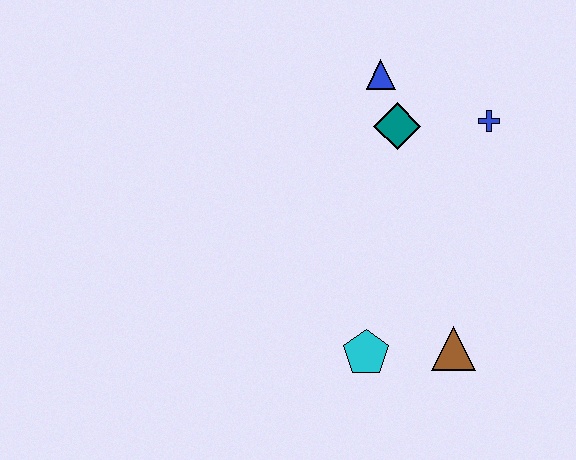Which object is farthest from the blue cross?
The cyan pentagon is farthest from the blue cross.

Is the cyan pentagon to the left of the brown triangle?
Yes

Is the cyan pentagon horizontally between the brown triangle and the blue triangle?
No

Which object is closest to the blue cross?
The teal diamond is closest to the blue cross.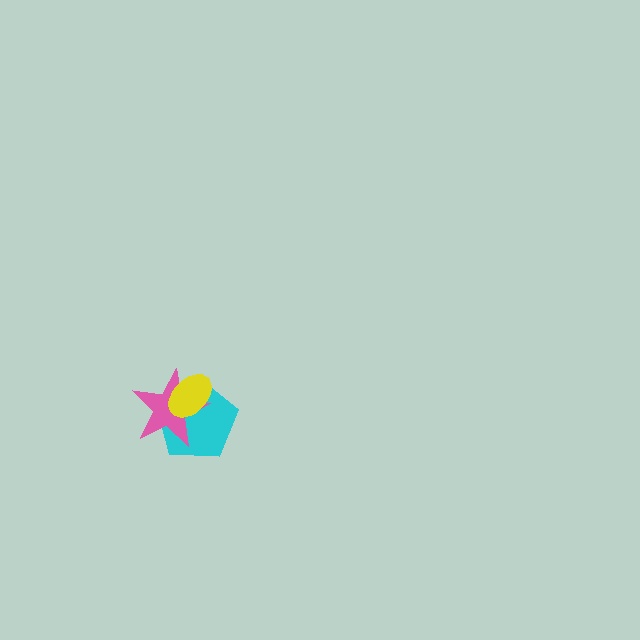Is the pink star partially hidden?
Yes, it is partially covered by another shape.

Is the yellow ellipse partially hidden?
No, no other shape covers it.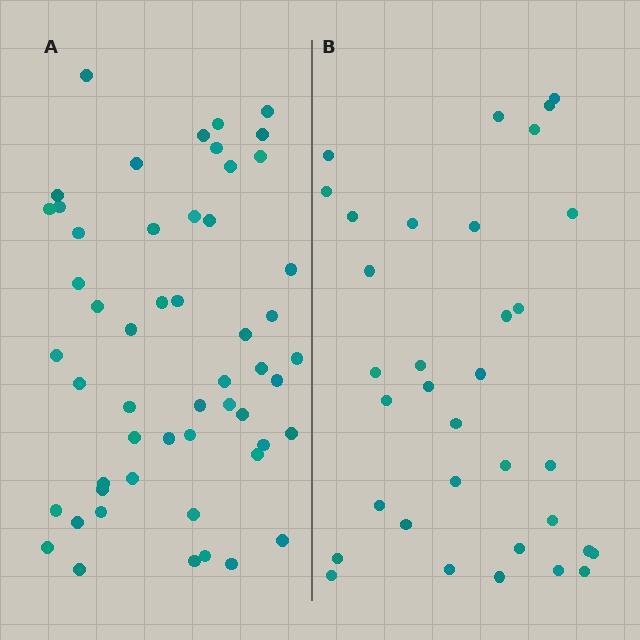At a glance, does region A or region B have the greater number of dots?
Region A (the left region) has more dots.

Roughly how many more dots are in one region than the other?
Region A has approximately 20 more dots than region B.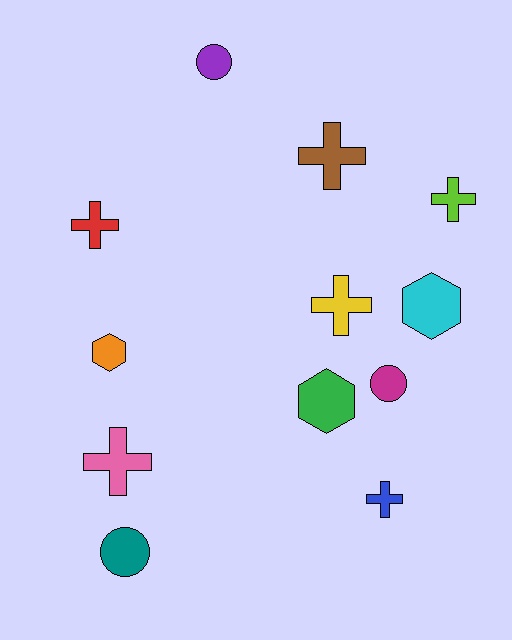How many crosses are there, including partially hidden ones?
There are 6 crosses.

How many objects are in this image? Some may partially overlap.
There are 12 objects.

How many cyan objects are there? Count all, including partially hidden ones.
There is 1 cyan object.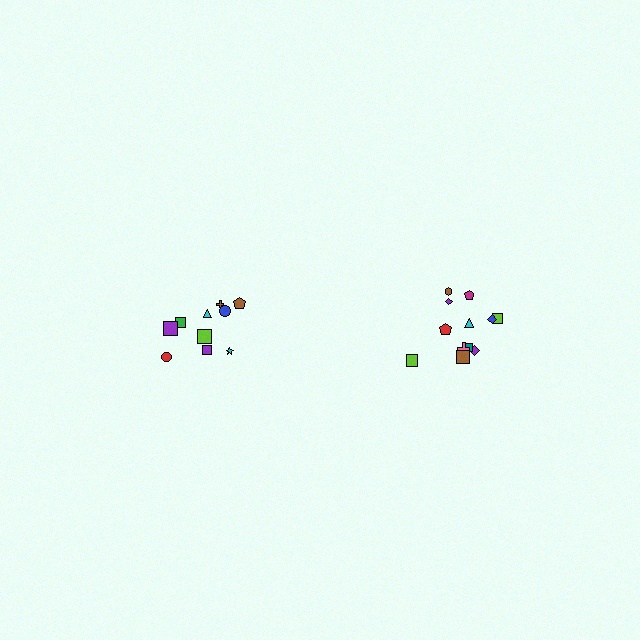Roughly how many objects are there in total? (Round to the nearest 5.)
Roughly 20 objects in total.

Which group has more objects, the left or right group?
The right group.